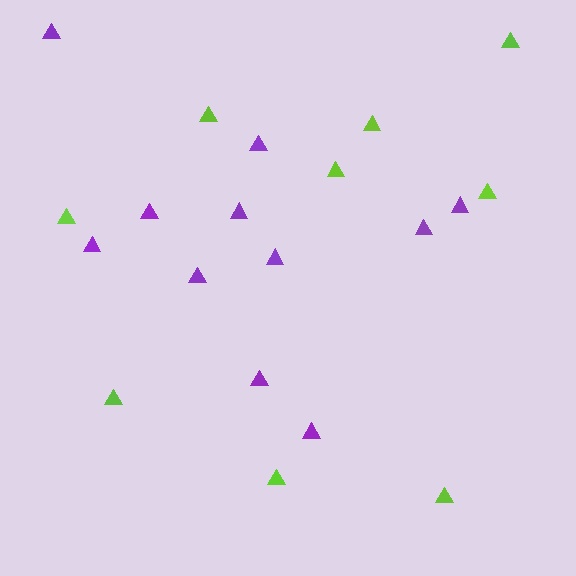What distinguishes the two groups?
There are 2 groups: one group of lime triangles (9) and one group of purple triangles (11).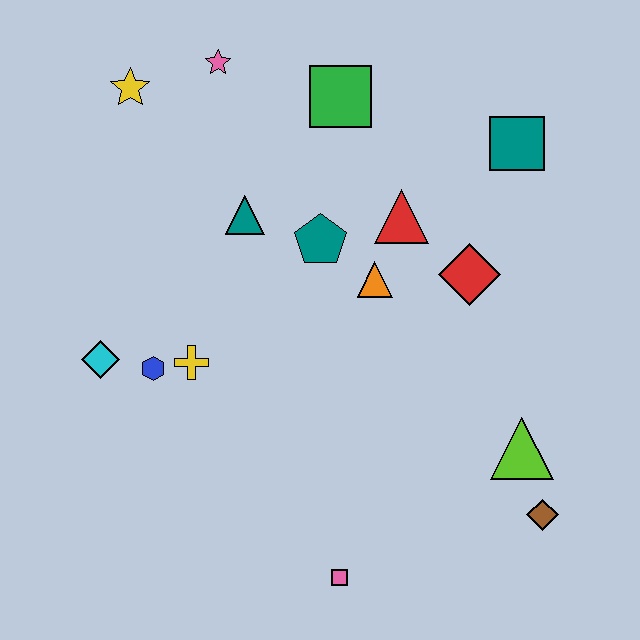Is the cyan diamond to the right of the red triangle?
No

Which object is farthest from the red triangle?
The pink square is farthest from the red triangle.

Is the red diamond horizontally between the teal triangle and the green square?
No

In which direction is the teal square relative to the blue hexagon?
The teal square is to the right of the blue hexagon.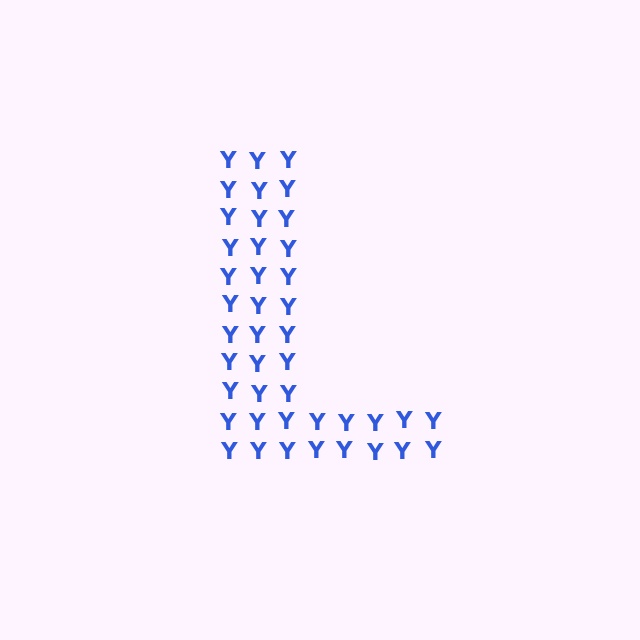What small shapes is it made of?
It is made of small letter Y's.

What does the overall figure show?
The overall figure shows the letter L.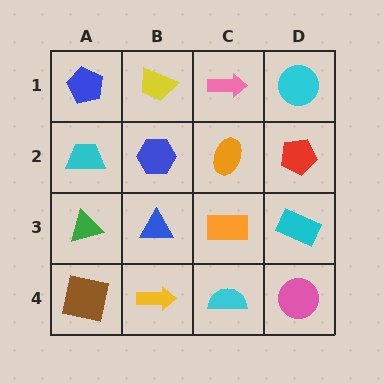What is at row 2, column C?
An orange ellipse.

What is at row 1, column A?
A blue pentagon.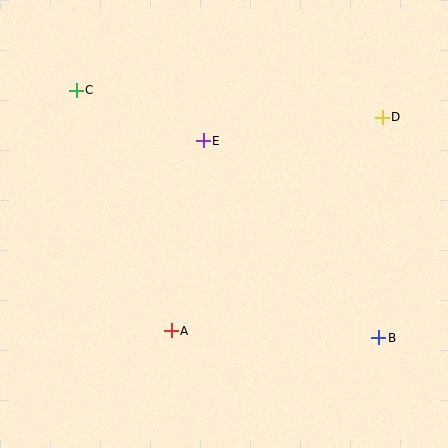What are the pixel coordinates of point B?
Point B is at (379, 338).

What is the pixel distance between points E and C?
The distance between E and C is 137 pixels.